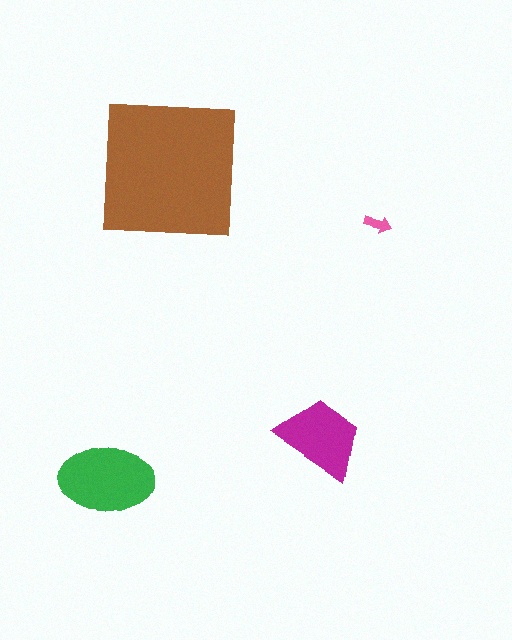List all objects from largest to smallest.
The brown square, the green ellipse, the magenta trapezoid, the pink arrow.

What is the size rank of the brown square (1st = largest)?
1st.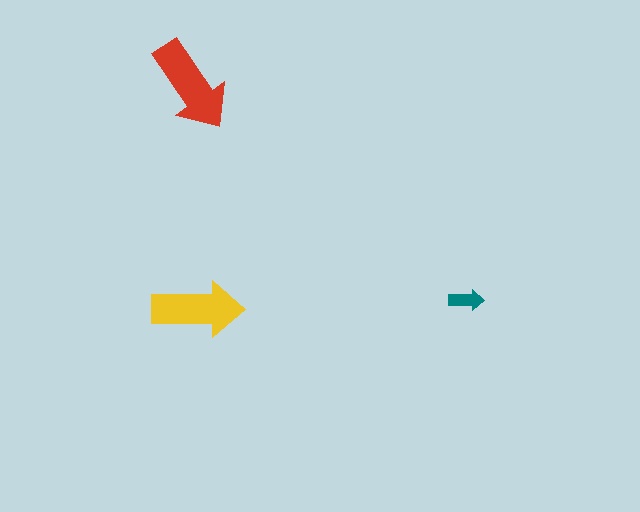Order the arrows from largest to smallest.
the red one, the yellow one, the teal one.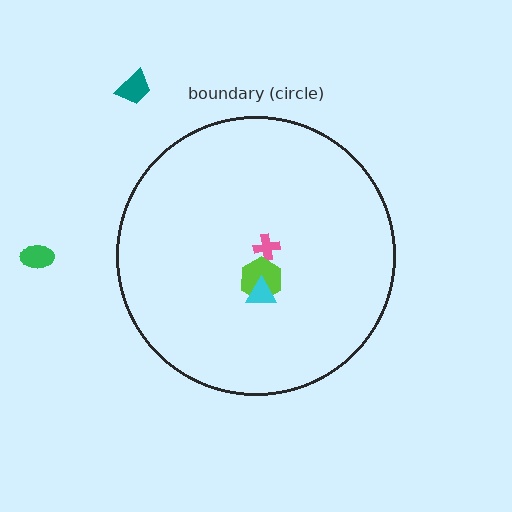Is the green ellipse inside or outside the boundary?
Outside.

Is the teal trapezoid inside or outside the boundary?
Outside.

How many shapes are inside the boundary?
3 inside, 2 outside.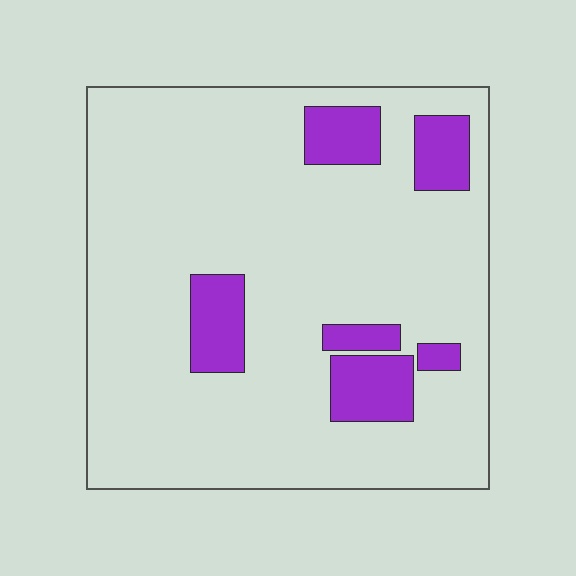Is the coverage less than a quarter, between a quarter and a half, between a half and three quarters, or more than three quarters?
Less than a quarter.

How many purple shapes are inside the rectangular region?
6.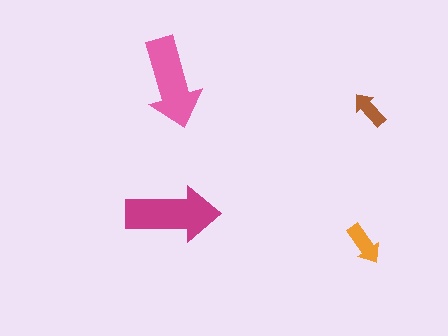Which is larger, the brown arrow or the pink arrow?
The pink one.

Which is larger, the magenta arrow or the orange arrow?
The magenta one.